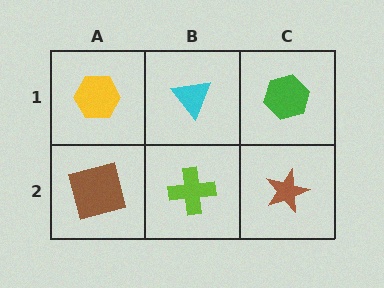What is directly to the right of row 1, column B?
A green hexagon.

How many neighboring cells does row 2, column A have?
2.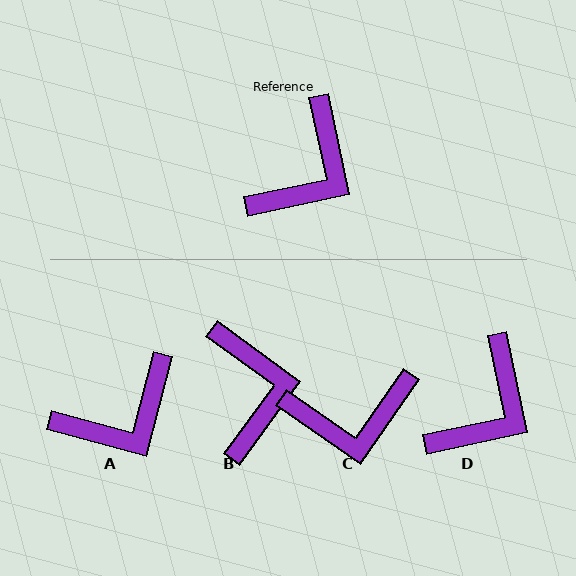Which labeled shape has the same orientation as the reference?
D.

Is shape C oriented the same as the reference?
No, it is off by about 47 degrees.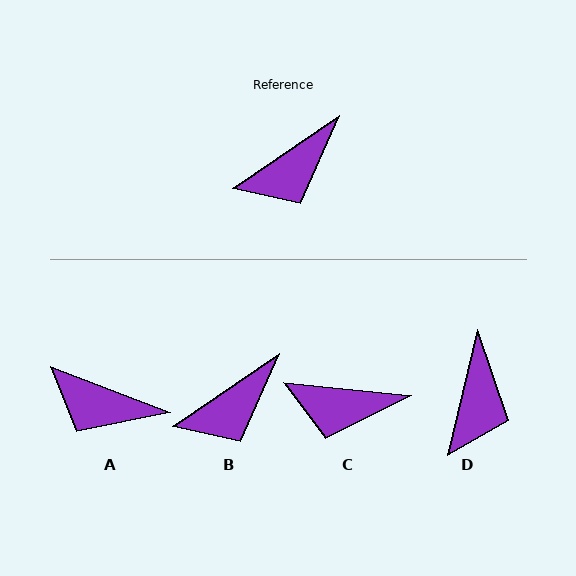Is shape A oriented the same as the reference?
No, it is off by about 55 degrees.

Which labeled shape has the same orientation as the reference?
B.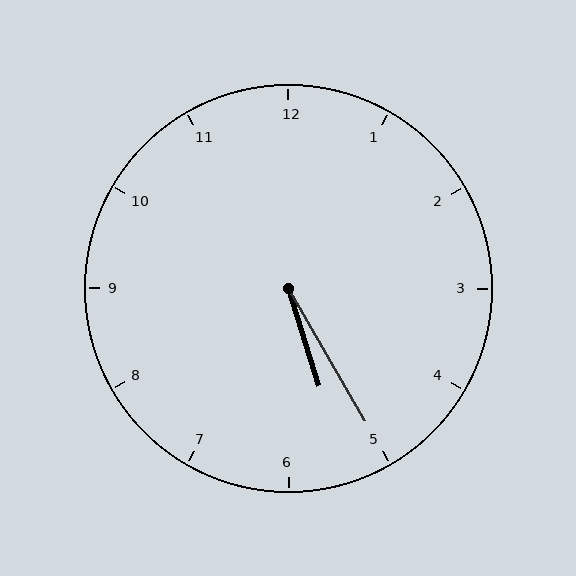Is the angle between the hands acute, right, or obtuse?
It is acute.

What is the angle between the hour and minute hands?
Approximately 12 degrees.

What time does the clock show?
5:25.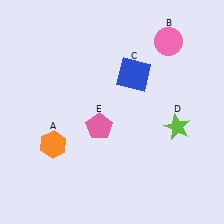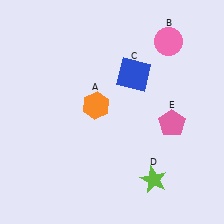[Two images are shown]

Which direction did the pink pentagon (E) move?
The pink pentagon (E) moved right.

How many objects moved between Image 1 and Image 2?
3 objects moved between the two images.